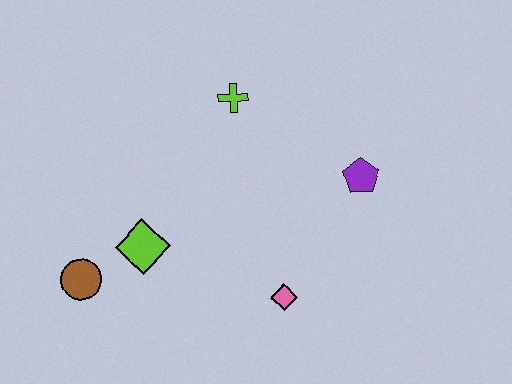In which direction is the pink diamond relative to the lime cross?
The pink diamond is below the lime cross.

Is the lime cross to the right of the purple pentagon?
No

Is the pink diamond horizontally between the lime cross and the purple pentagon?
Yes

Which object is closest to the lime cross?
The purple pentagon is closest to the lime cross.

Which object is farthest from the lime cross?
The brown circle is farthest from the lime cross.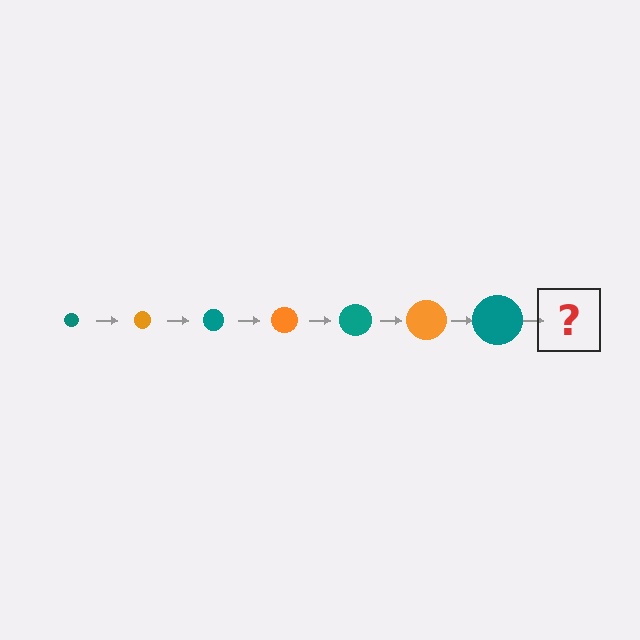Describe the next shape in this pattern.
It should be an orange circle, larger than the previous one.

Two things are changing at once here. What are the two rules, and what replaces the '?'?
The two rules are that the circle grows larger each step and the color cycles through teal and orange. The '?' should be an orange circle, larger than the previous one.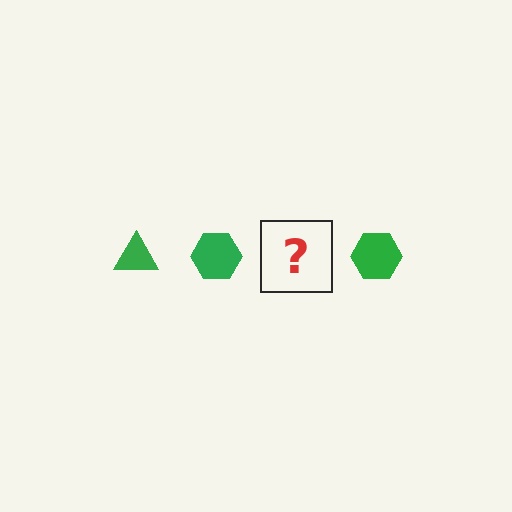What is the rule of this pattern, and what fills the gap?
The rule is that the pattern cycles through triangle, hexagon shapes in green. The gap should be filled with a green triangle.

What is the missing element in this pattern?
The missing element is a green triangle.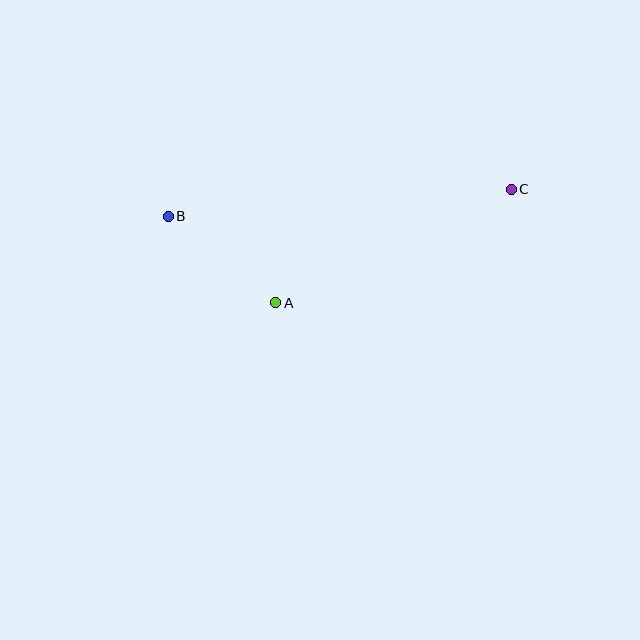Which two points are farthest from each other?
Points B and C are farthest from each other.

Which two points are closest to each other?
Points A and B are closest to each other.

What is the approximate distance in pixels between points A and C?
The distance between A and C is approximately 261 pixels.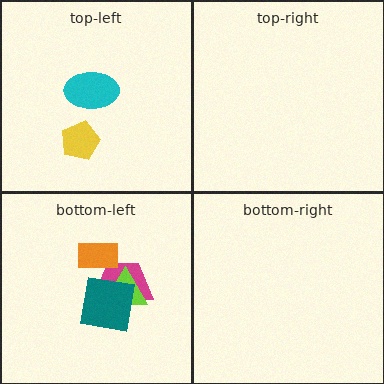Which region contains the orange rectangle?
The bottom-left region.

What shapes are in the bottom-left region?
The magenta trapezoid, the lime triangle, the teal square, the orange rectangle.